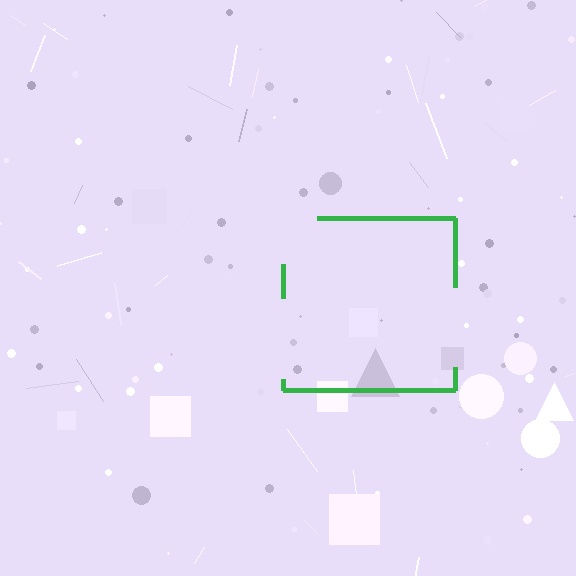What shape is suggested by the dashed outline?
The dashed outline suggests a square.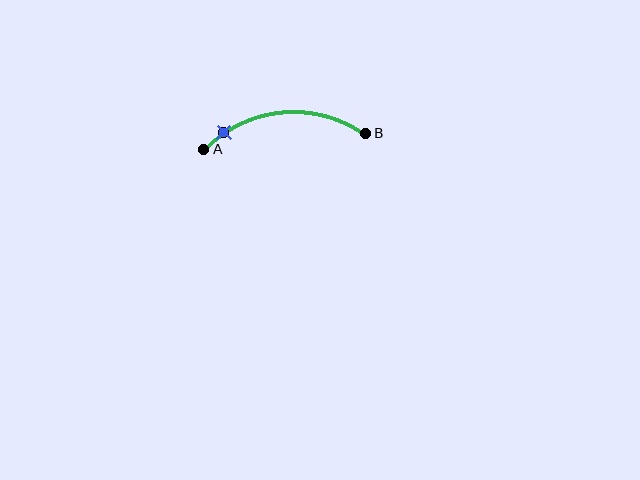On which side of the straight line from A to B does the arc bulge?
The arc bulges above the straight line connecting A and B.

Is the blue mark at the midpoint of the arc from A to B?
No. The blue mark lies on the arc but is closer to endpoint A. The arc midpoint would be at the point on the curve equidistant along the arc from both A and B.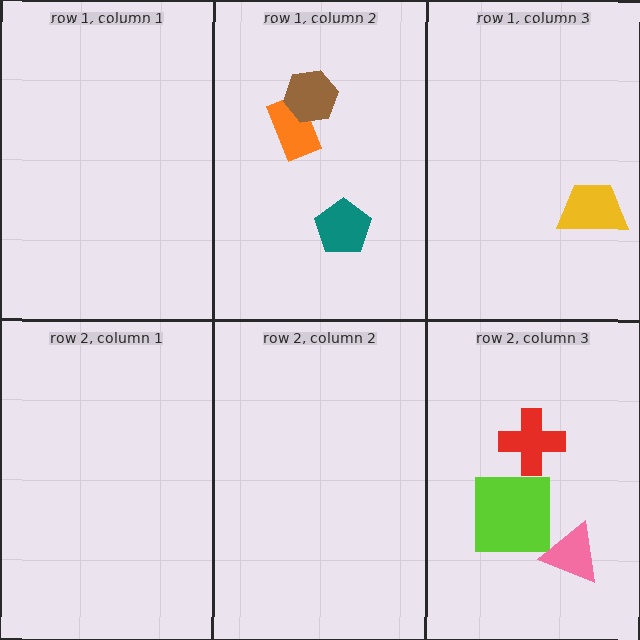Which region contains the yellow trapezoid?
The row 1, column 3 region.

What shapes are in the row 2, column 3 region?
The lime square, the pink triangle, the red cross.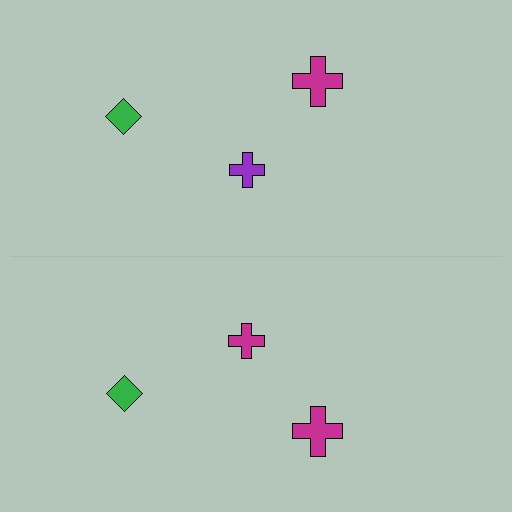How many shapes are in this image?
There are 6 shapes in this image.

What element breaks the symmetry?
The magenta cross on the bottom side breaks the symmetry — its mirror counterpart is purple.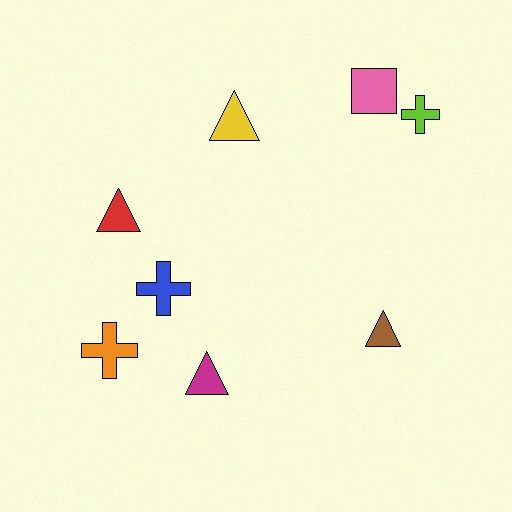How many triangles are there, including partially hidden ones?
There are 4 triangles.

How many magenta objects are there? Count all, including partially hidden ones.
There is 1 magenta object.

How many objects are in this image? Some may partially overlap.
There are 8 objects.